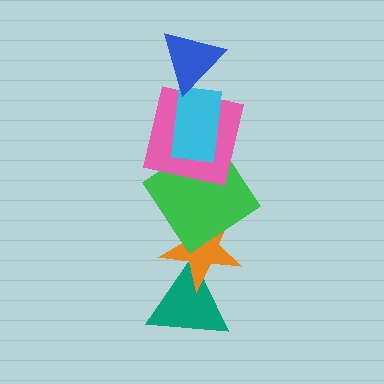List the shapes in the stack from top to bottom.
From top to bottom: the blue triangle, the cyan rectangle, the pink square, the green diamond, the orange star, the teal triangle.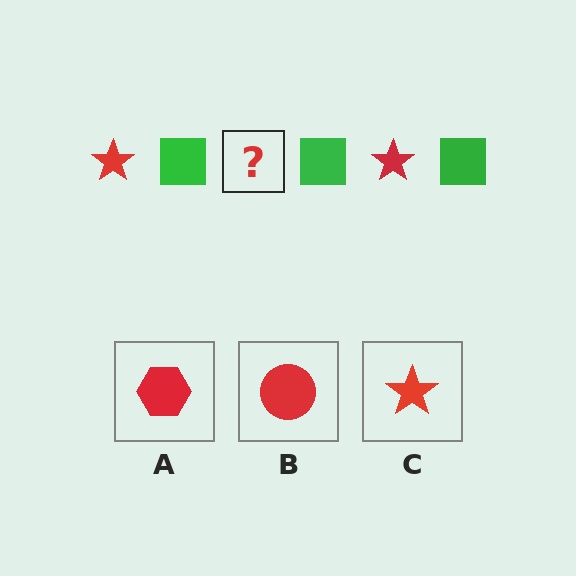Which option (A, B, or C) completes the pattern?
C.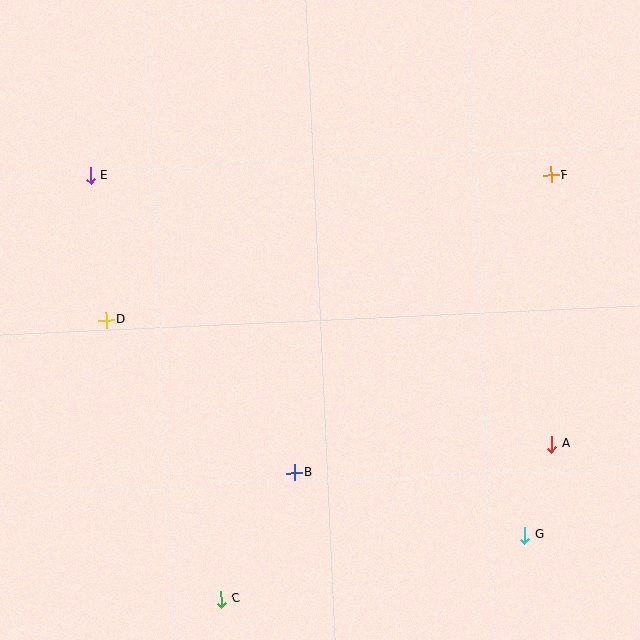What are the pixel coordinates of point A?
Point A is at (551, 444).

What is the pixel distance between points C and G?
The distance between C and G is 310 pixels.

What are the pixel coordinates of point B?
Point B is at (294, 473).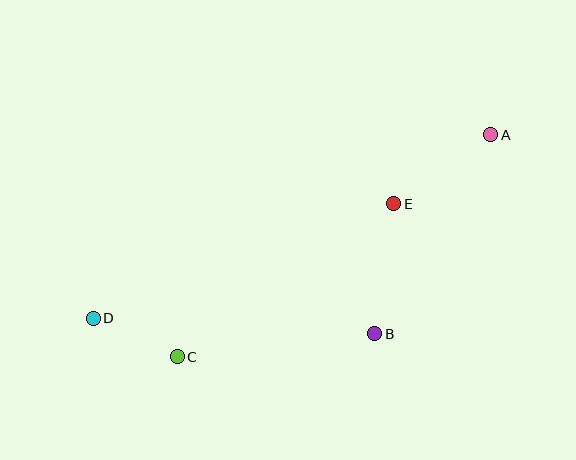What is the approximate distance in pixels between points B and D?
The distance between B and D is approximately 282 pixels.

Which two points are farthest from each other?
Points A and D are farthest from each other.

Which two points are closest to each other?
Points C and D are closest to each other.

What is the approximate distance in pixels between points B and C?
The distance between B and C is approximately 199 pixels.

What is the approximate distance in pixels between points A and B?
The distance between A and B is approximately 230 pixels.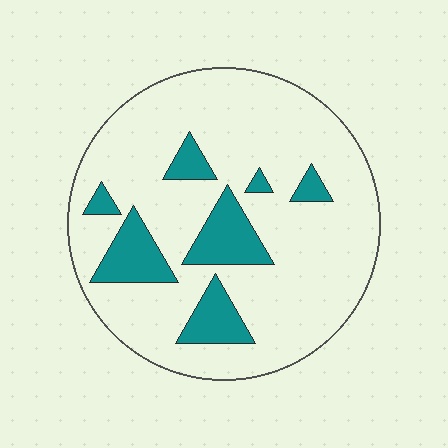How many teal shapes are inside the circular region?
7.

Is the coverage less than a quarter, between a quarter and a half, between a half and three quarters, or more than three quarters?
Less than a quarter.